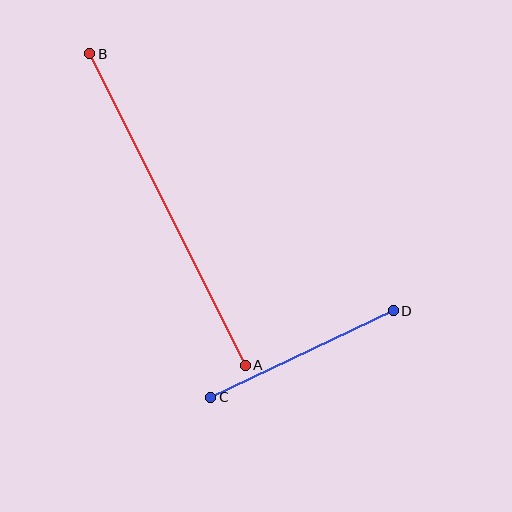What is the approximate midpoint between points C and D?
The midpoint is at approximately (302, 354) pixels.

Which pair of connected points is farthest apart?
Points A and B are farthest apart.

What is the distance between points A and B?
The distance is approximately 348 pixels.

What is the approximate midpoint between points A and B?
The midpoint is at approximately (168, 209) pixels.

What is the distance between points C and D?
The distance is approximately 202 pixels.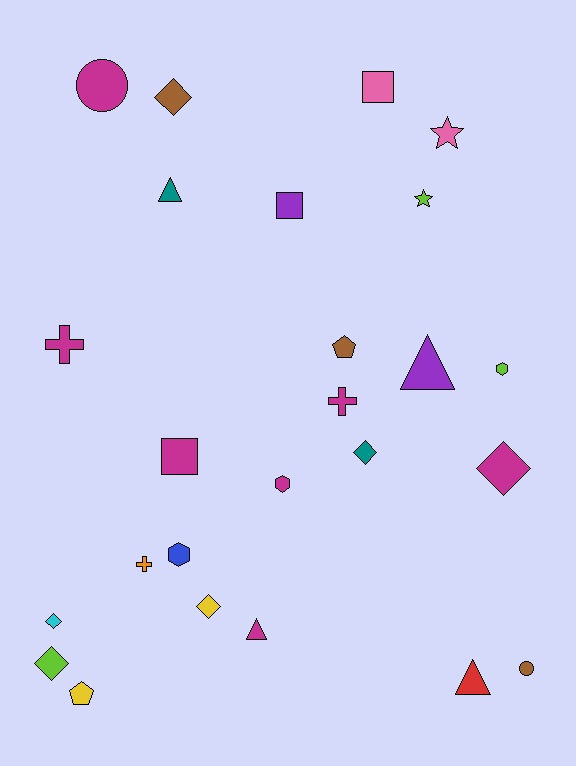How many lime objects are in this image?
There are 3 lime objects.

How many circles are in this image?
There are 2 circles.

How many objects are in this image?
There are 25 objects.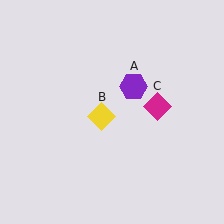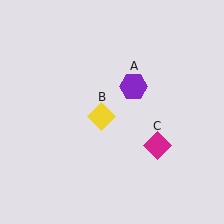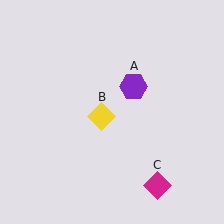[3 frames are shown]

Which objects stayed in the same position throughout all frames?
Purple hexagon (object A) and yellow diamond (object B) remained stationary.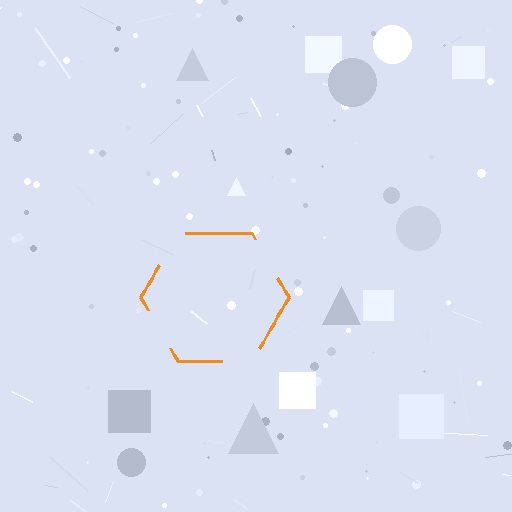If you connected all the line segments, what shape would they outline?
They would outline a hexagon.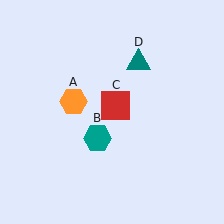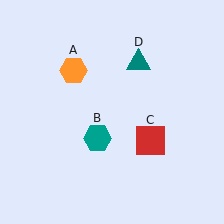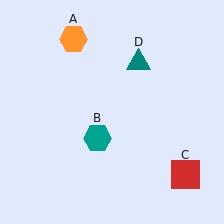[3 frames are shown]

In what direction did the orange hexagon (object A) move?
The orange hexagon (object A) moved up.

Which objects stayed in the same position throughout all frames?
Teal hexagon (object B) and teal triangle (object D) remained stationary.